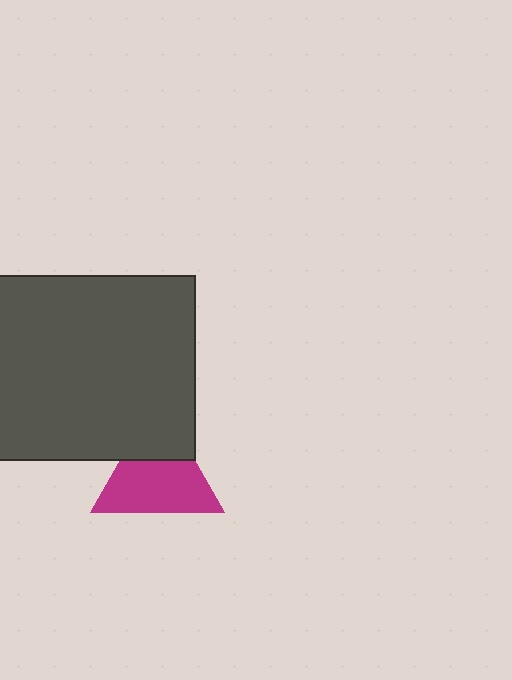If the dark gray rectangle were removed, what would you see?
You would see the complete magenta triangle.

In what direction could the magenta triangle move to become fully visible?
The magenta triangle could move down. That would shift it out from behind the dark gray rectangle entirely.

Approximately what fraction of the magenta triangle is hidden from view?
Roughly 32% of the magenta triangle is hidden behind the dark gray rectangle.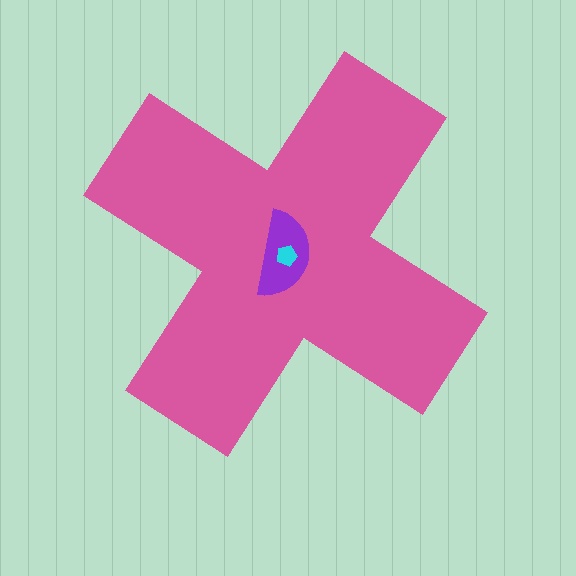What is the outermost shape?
The pink cross.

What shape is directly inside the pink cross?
The purple semicircle.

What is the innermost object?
The cyan pentagon.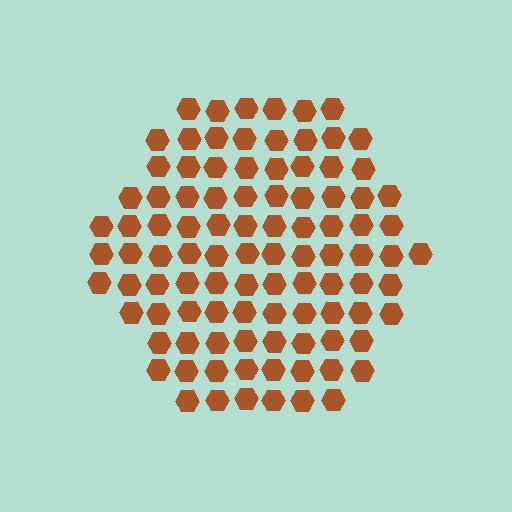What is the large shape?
The large shape is a hexagon.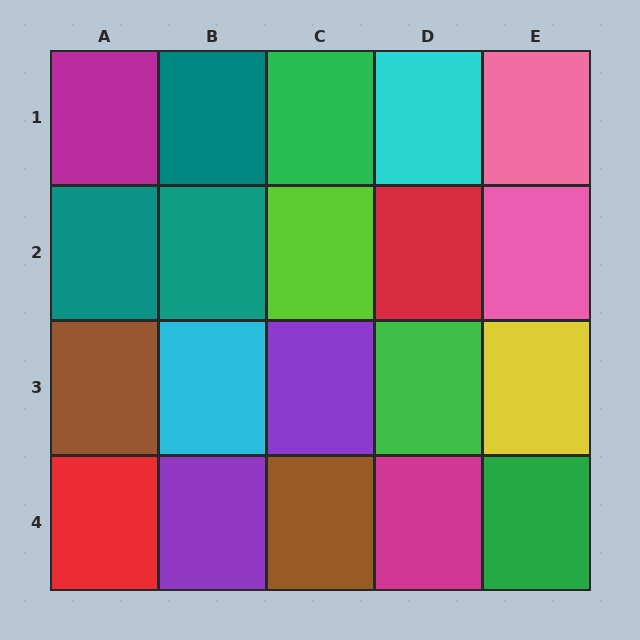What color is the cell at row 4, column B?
Purple.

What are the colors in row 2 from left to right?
Teal, teal, lime, red, pink.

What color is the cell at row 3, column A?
Brown.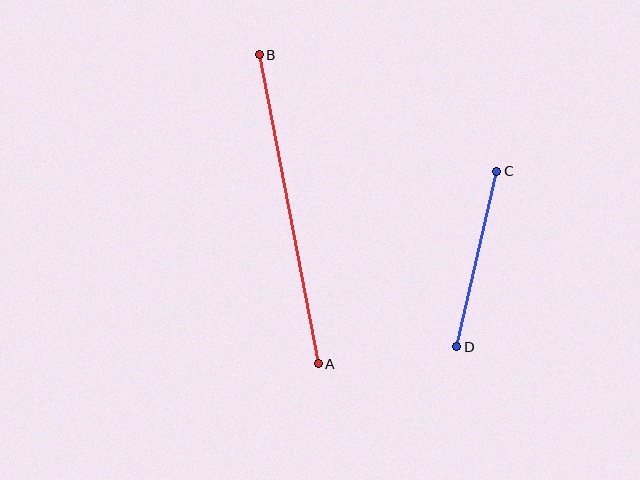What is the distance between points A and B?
The distance is approximately 314 pixels.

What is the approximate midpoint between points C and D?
The midpoint is at approximately (477, 259) pixels.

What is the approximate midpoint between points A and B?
The midpoint is at approximately (289, 209) pixels.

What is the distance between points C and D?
The distance is approximately 180 pixels.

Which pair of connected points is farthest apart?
Points A and B are farthest apart.